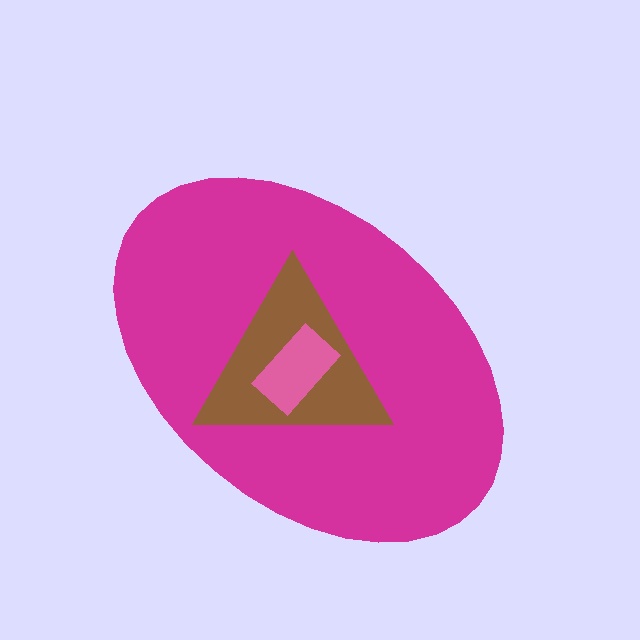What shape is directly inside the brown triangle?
The pink rectangle.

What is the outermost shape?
The magenta ellipse.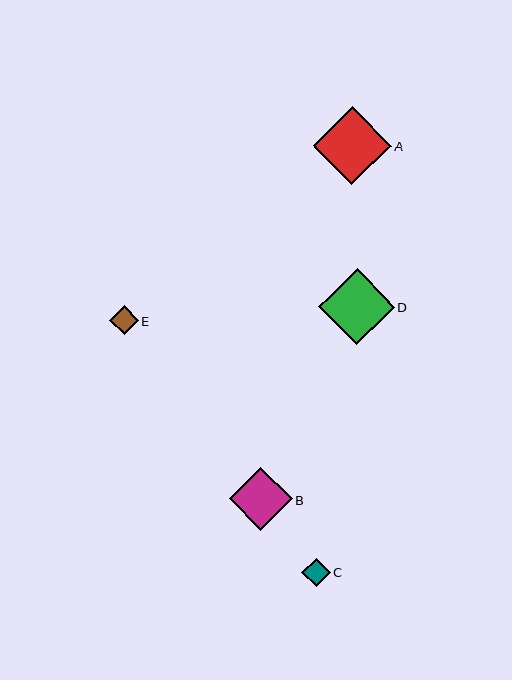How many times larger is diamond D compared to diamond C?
Diamond D is approximately 2.7 times the size of diamond C.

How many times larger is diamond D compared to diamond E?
Diamond D is approximately 2.7 times the size of diamond E.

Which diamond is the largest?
Diamond A is the largest with a size of approximately 78 pixels.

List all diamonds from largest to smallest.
From largest to smallest: A, D, B, C, E.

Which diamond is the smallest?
Diamond E is the smallest with a size of approximately 28 pixels.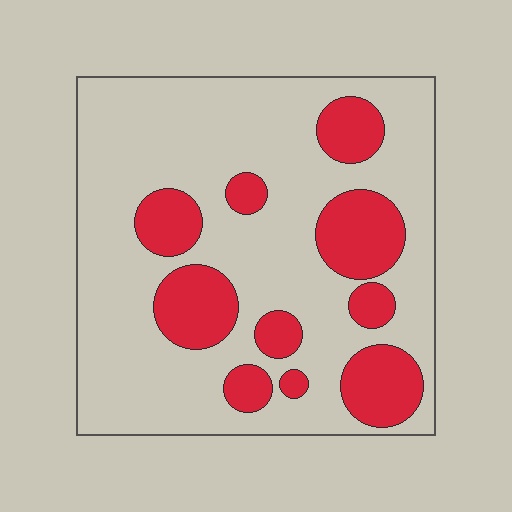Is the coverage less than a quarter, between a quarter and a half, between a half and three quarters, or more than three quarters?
Between a quarter and a half.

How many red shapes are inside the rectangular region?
10.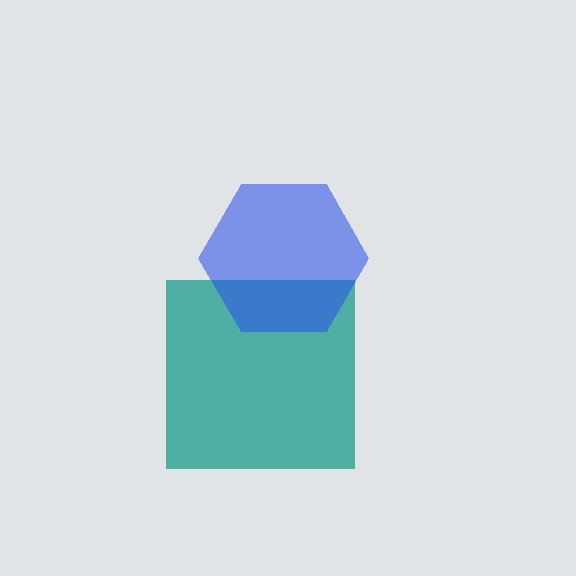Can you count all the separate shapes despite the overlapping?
Yes, there are 2 separate shapes.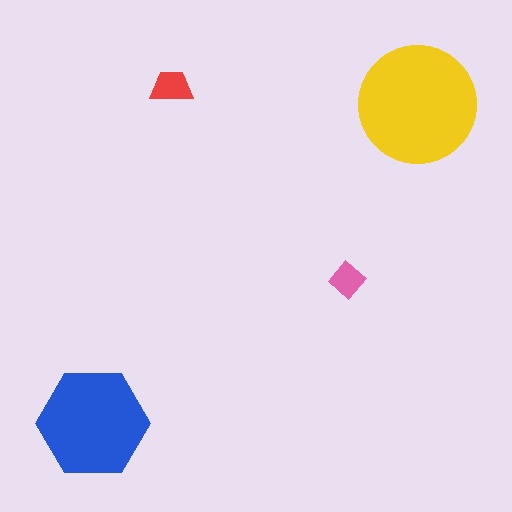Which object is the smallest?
The pink diamond.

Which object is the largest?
The yellow circle.